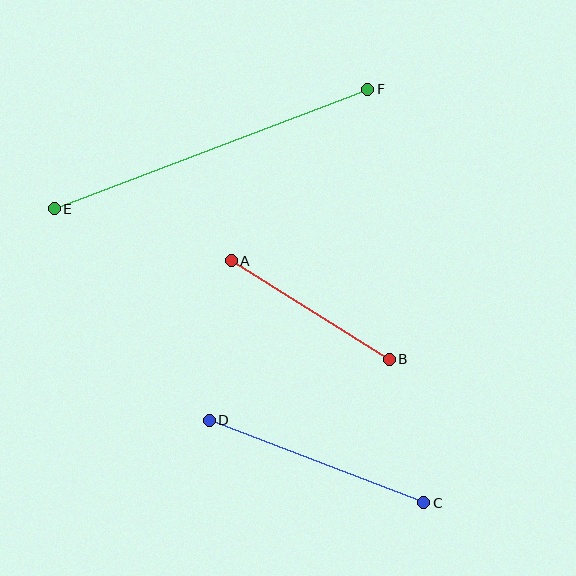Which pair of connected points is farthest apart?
Points E and F are farthest apart.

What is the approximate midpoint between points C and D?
The midpoint is at approximately (317, 462) pixels.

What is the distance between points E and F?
The distance is approximately 336 pixels.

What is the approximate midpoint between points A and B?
The midpoint is at approximately (310, 310) pixels.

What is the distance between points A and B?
The distance is approximately 187 pixels.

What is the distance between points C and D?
The distance is approximately 229 pixels.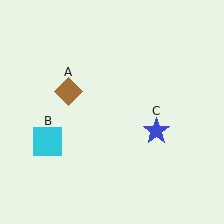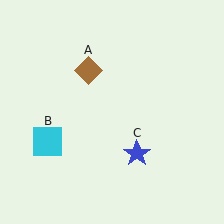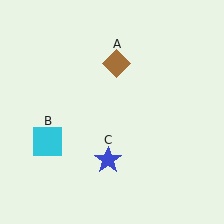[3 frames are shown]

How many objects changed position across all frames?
2 objects changed position: brown diamond (object A), blue star (object C).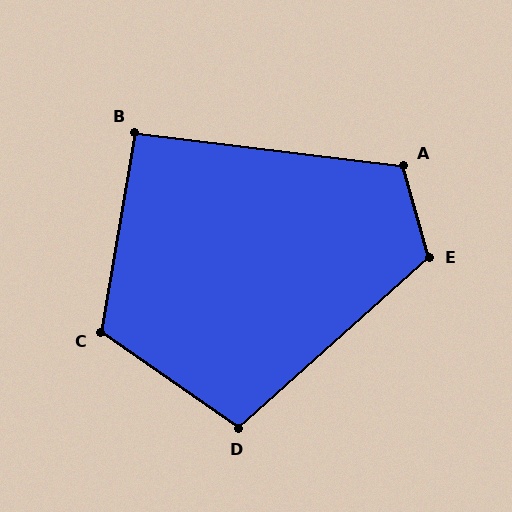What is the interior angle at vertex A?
Approximately 112 degrees (obtuse).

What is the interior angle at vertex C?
Approximately 115 degrees (obtuse).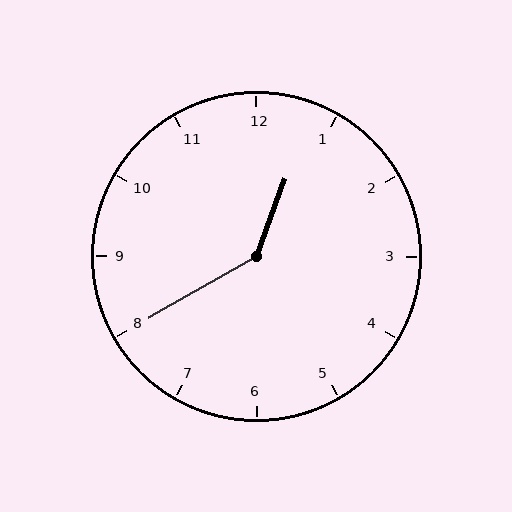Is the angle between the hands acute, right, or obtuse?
It is obtuse.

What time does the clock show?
12:40.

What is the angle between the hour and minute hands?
Approximately 140 degrees.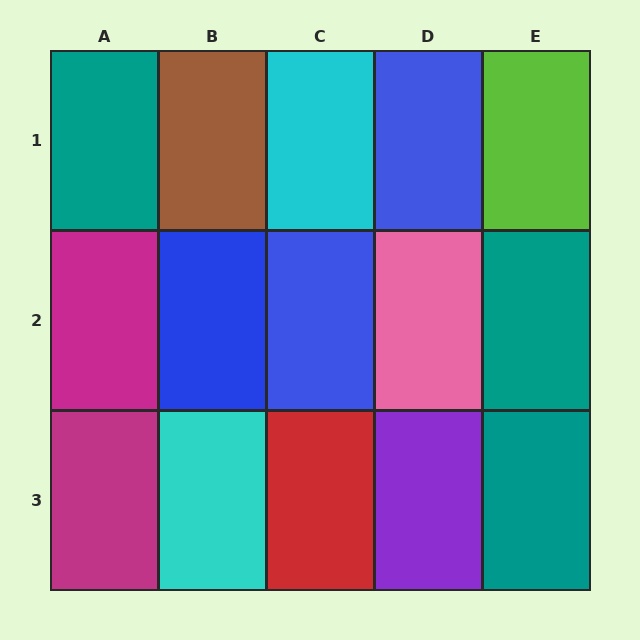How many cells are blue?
3 cells are blue.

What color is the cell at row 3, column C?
Red.